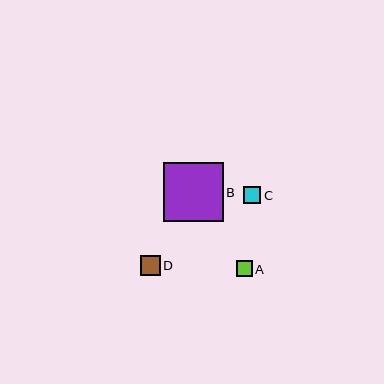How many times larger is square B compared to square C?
Square B is approximately 3.5 times the size of square C.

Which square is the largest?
Square B is the largest with a size of approximately 60 pixels.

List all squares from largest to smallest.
From largest to smallest: B, D, C, A.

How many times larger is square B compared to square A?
Square B is approximately 3.8 times the size of square A.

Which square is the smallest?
Square A is the smallest with a size of approximately 16 pixels.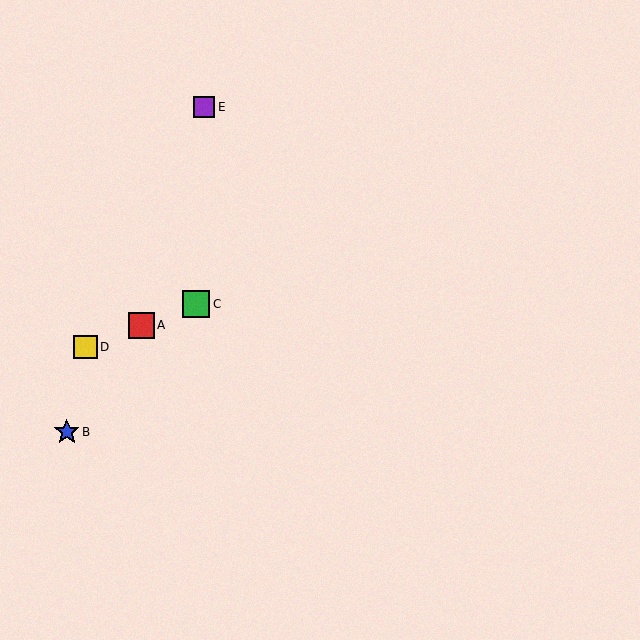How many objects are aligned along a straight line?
3 objects (A, C, D) are aligned along a straight line.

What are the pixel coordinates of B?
Object B is at (67, 432).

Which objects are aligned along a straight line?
Objects A, C, D are aligned along a straight line.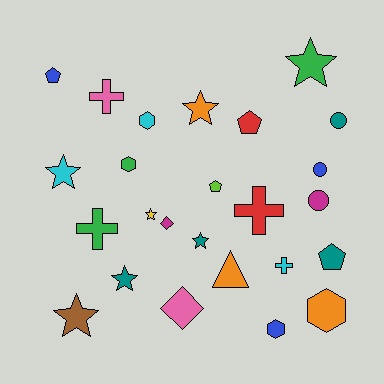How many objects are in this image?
There are 25 objects.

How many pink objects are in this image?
There are 2 pink objects.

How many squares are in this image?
There are no squares.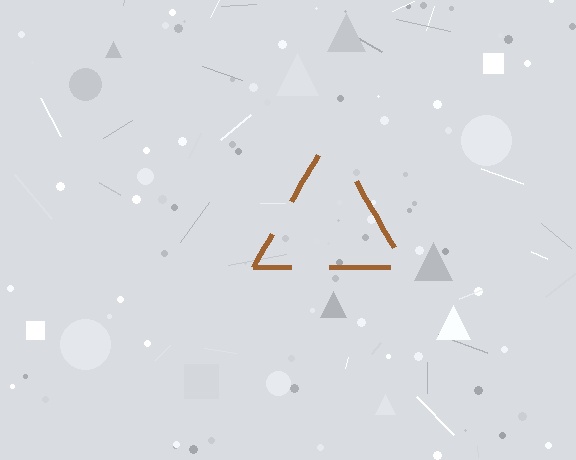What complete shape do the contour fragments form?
The contour fragments form a triangle.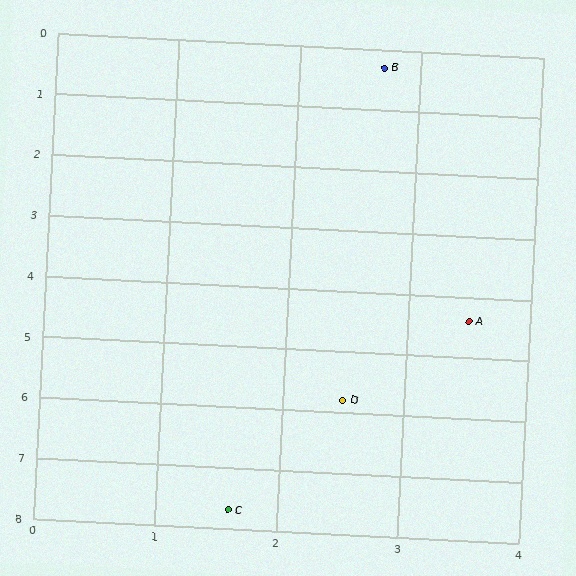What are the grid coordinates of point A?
Point A is at approximately (3.5, 4.4).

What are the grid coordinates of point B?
Point B is at approximately (2.7, 0.3).